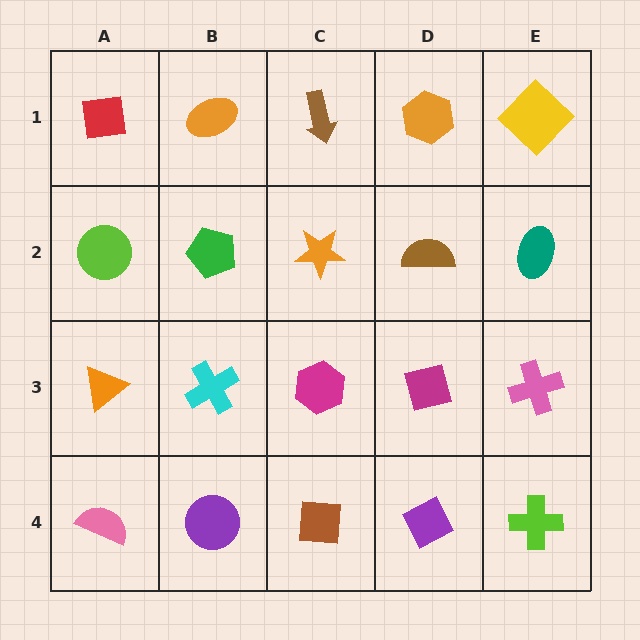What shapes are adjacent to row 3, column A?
A lime circle (row 2, column A), a pink semicircle (row 4, column A), a cyan cross (row 3, column B).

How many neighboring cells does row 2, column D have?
4.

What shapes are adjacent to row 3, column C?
An orange star (row 2, column C), a brown square (row 4, column C), a cyan cross (row 3, column B), a magenta square (row 3, column D).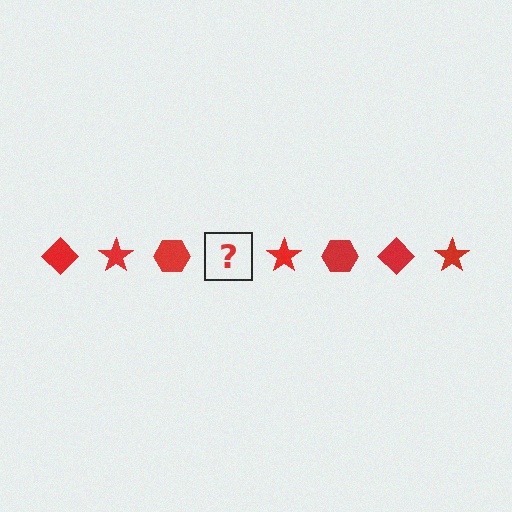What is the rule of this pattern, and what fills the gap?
The rule is that the pattern cycles through diamond, star, hexagon shapes in red. The gap should be filled with a red diamond.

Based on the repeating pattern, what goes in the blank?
The blank should be a red diamond.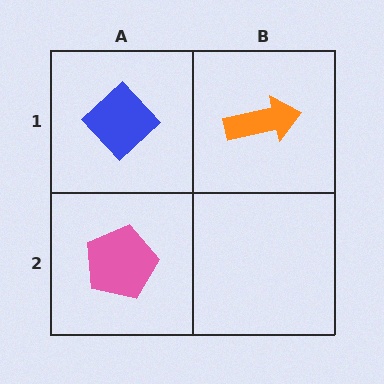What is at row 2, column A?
A pink pentagon.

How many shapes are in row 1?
2 shapes.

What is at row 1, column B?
An orange arrow.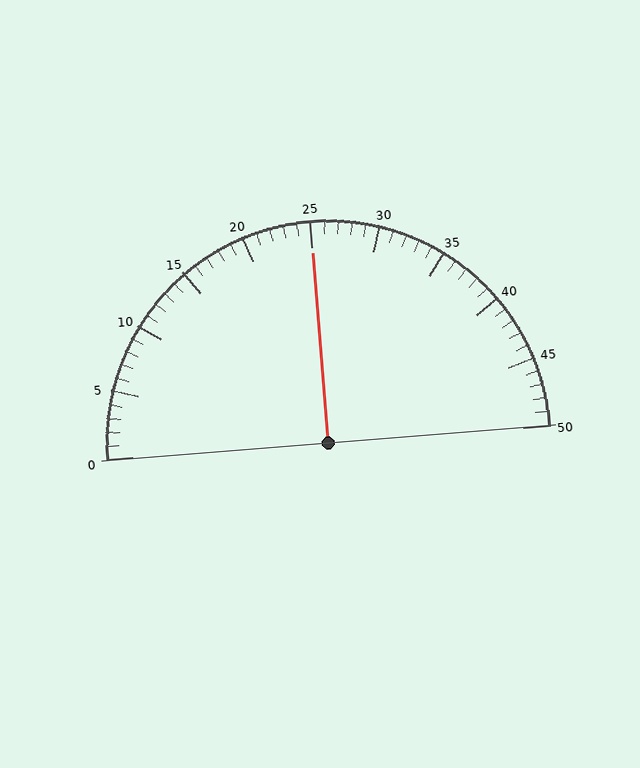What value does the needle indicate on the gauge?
The needle indicates approximately 25.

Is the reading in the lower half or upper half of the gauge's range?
The reading is in the upper half of the range (0 to 50).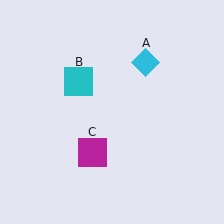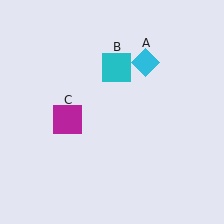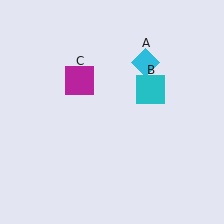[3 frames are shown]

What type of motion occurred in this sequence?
The cyan square (object B), magenta square (object C) rotated clockwise around the center of the scene.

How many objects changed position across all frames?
2 objects changed position: cyan square (object B), magenta square (object C).